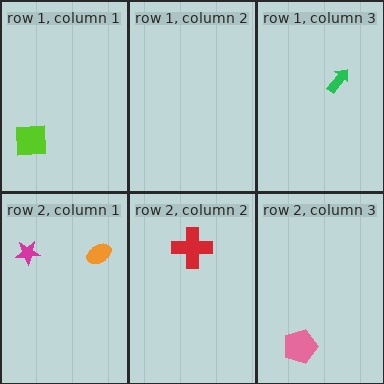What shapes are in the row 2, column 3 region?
The pink pentagon.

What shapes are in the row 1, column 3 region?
The green arrow.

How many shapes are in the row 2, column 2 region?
1.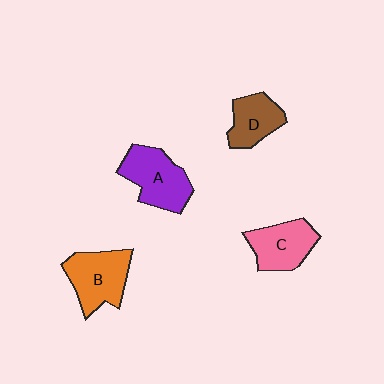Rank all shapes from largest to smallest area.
From largest to smallest: A (purple), B (orange), C (pink), D (brown).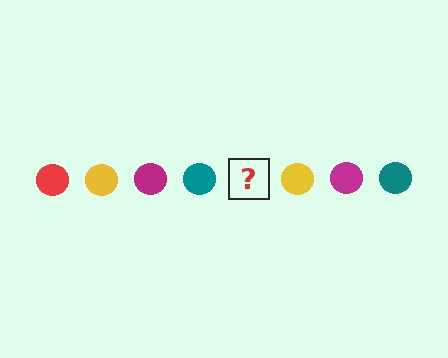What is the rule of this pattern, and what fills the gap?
The rule is that the pattern cycles through red, yellow, magenta, teal circles. The gap should be filled with a red circle.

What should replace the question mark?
The question mark should be replaced with a red circle.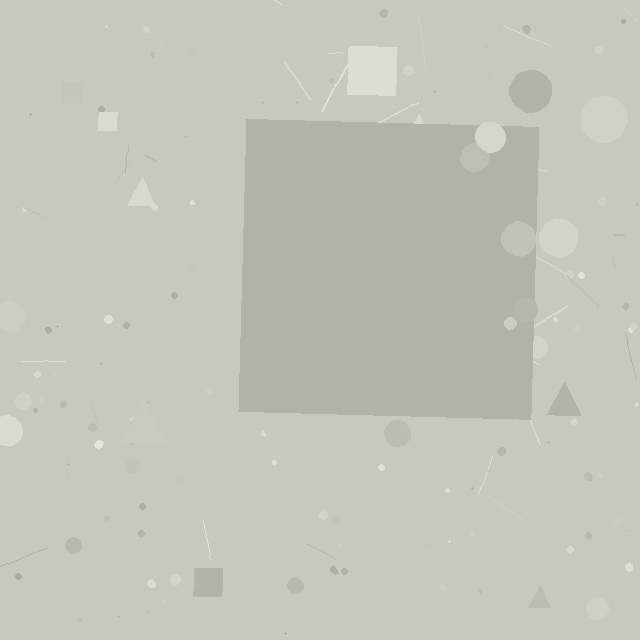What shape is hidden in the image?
A square is hidden in the image.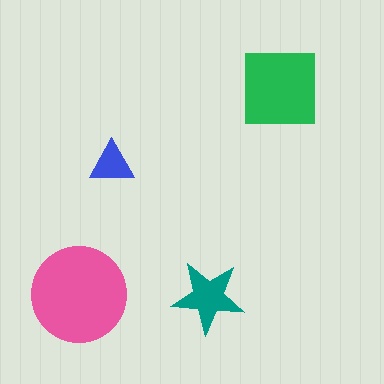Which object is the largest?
The pink circle.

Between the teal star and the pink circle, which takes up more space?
The pink circle.